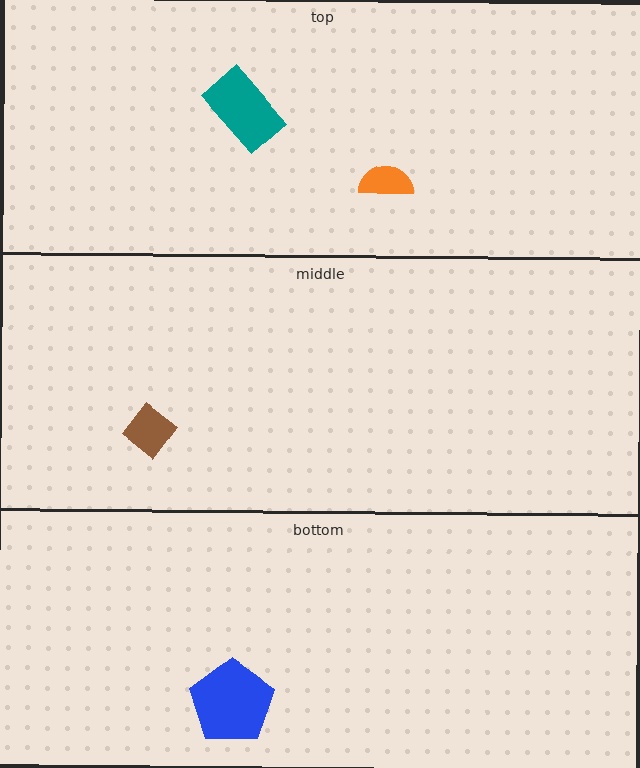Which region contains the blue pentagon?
The bottom region.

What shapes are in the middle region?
The brown diamond.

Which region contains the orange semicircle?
The top region.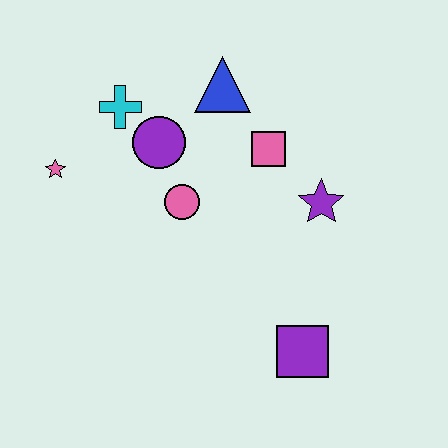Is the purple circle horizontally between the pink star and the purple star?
Yes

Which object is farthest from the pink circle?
The purple square is farthest from the pink circle.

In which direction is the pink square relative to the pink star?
The pink square is to the right of the pink star.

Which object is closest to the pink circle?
The purple circle is closest to the pink circle.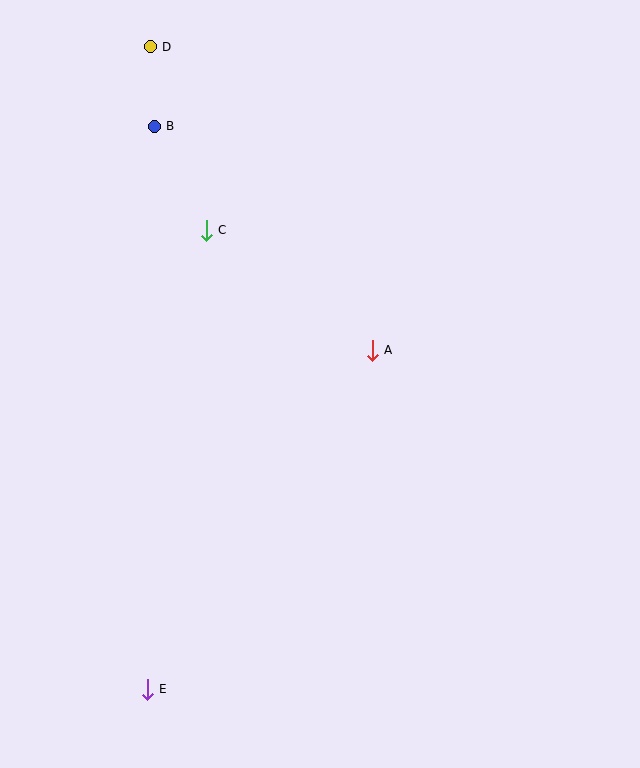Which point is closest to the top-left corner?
Point D is closest to the top-left corner.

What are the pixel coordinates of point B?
Point B is at (154, 126).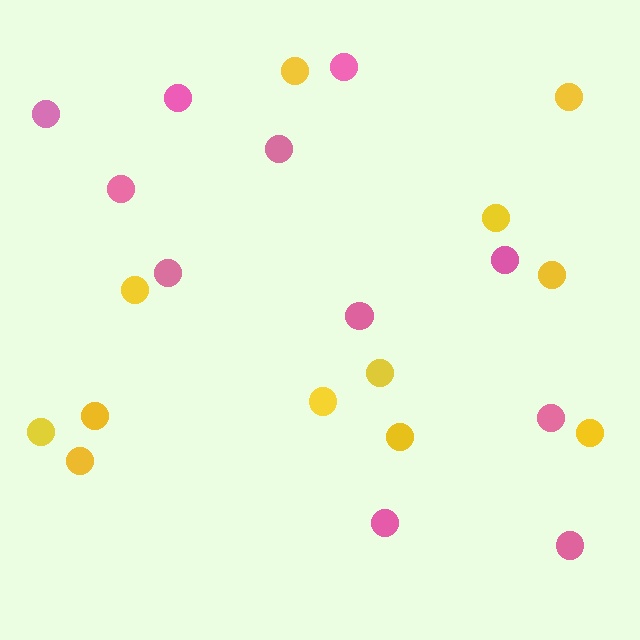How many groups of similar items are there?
There are 2 groups: one group of pink circles (11) and one group of yellow circles (12).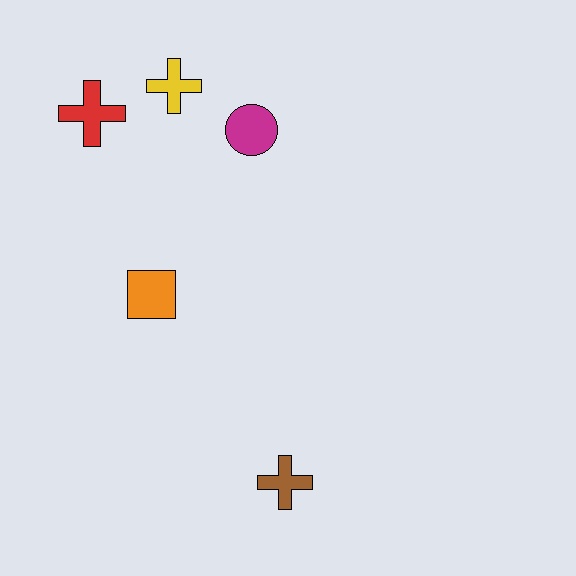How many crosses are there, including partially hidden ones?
There are 3 crosses.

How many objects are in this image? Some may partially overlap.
There are 5 objects.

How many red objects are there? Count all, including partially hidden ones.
There is 1 red object.